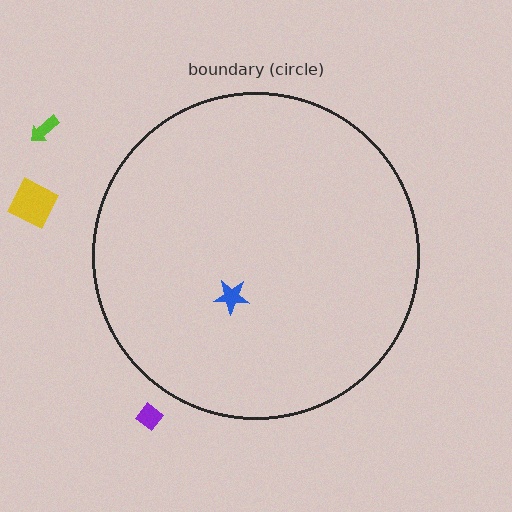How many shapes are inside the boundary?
1 inside, 3 outside.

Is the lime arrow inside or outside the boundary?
Outside.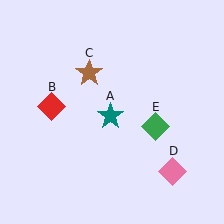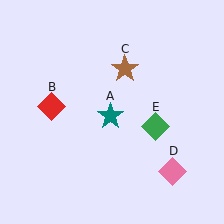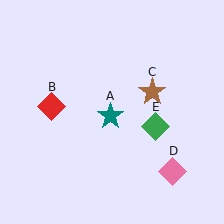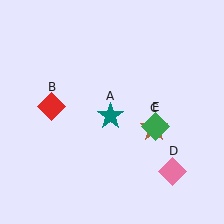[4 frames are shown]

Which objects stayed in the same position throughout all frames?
Teal star (object A) and red diamond (object B) and pink diamond (object D) and green diamond (object E) remained stationary.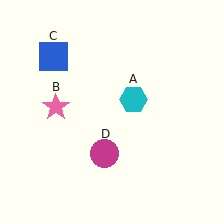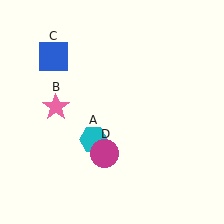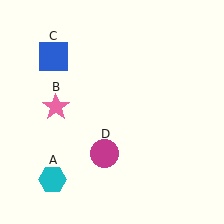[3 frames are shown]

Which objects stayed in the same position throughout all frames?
Pink star (object B) and blue square (object C) and magenta circle (object D) remained stationary.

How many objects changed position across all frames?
1 object changed position: cyan hexagon (object A).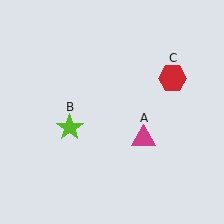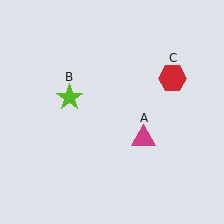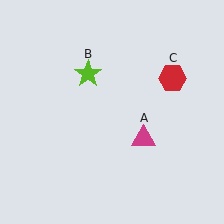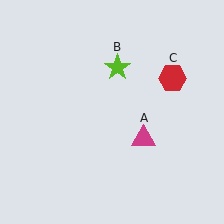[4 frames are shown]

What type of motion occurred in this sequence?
The lime star (object B) rotated clockwise around the center of the scene.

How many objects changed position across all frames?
1 object changed position: lime star (object B).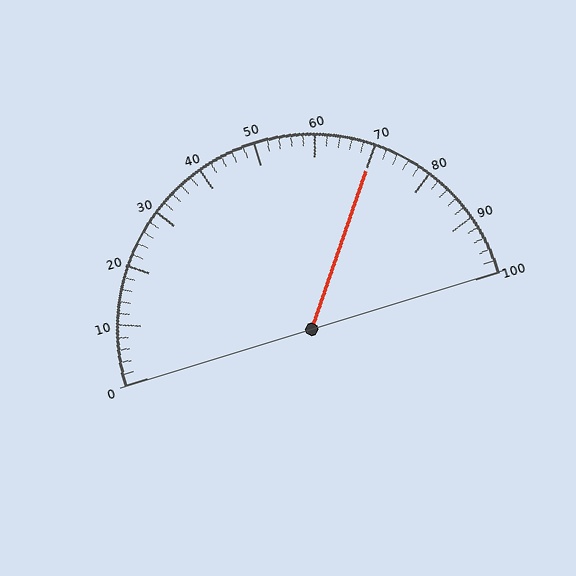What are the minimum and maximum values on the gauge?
The gauge ranges from 0 to 100.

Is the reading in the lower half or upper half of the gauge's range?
The reading is in the upper half of the range (0 to 100).